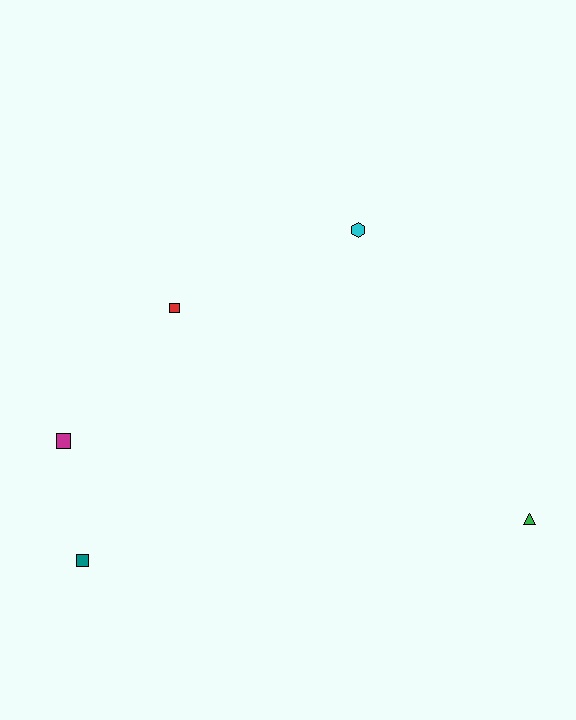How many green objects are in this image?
There is 1 green object.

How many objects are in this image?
There are 5 objects.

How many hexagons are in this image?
There is 1 hexagon.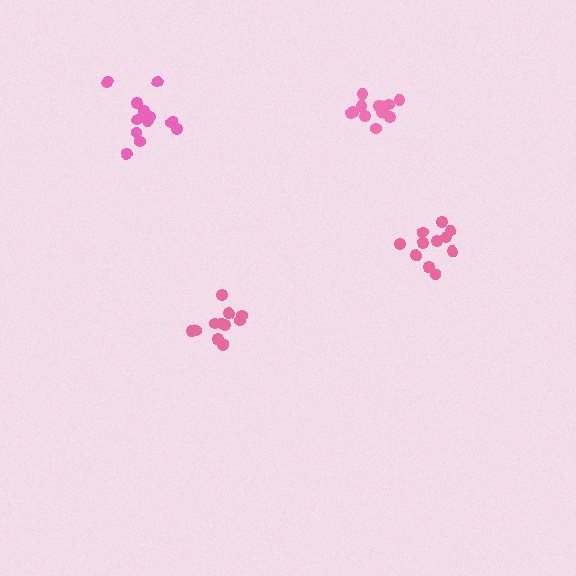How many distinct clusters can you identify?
There are 4 distinct clusters.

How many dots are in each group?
Group 1: 11 dots, Group 2: 11 dots, Group 3: 15 dots, Group 4: 12 dots (49 total).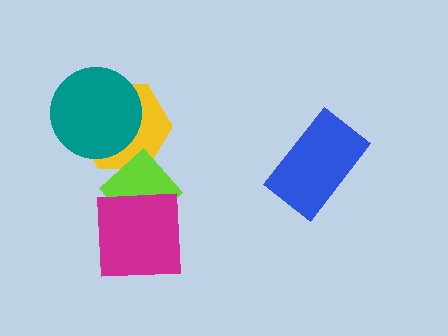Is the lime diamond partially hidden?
Yes, it is partially covered by another shape.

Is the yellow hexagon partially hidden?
Yes, it is partially covered by another shape.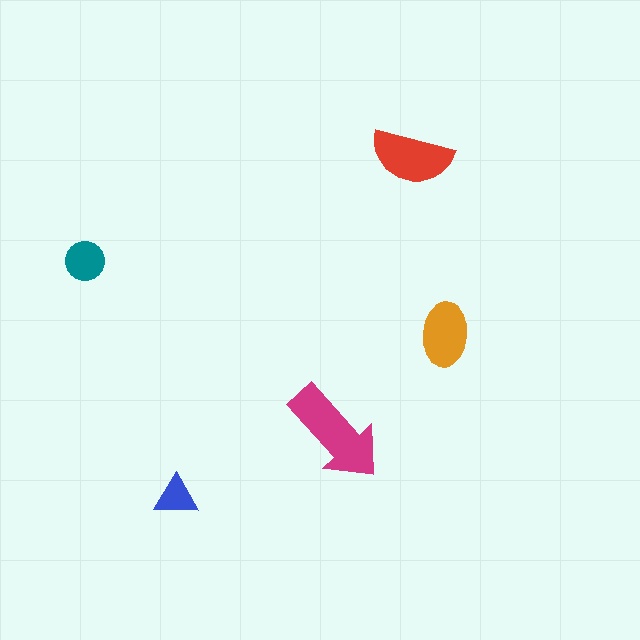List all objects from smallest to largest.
The blue triangle, the teal circle, the orange ellipse, the red semicircle, the magenta arrow.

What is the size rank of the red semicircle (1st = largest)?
2nd.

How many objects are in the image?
There are 5 objects in the image.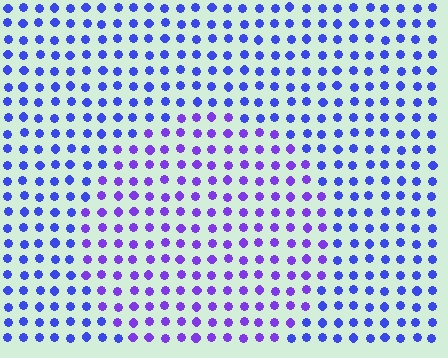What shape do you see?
I see a circle.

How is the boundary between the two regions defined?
The boundary is defined purely by a slight shift in hue (about 30 degrees). Spacing, size, and orientation are identical on both sides.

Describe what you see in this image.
The image is filled with small blue elements in a uniform arrangement. A circle-shaped region is visible where the elements are tinted to a slightly different hue, forming a subtle color boundary.